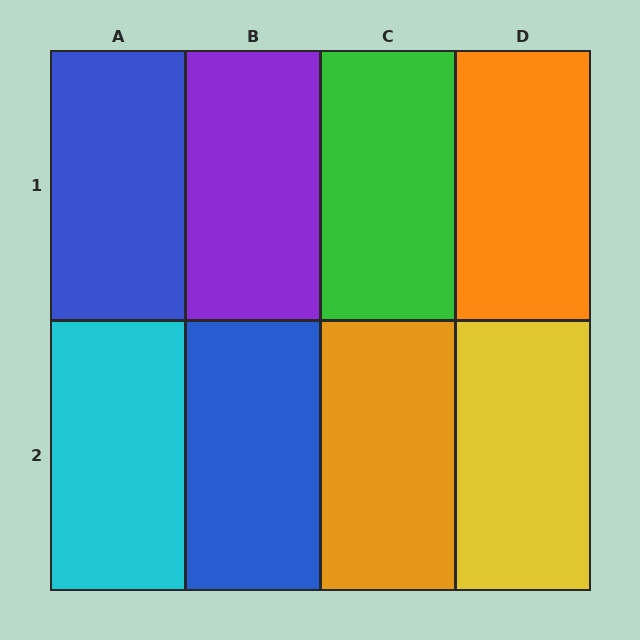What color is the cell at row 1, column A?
Blue.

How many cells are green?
1 cell is green.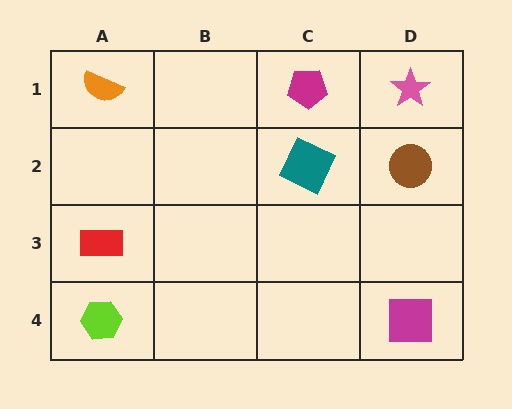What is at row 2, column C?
A teal square.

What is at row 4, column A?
A lime hexagon.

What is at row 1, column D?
A pink star.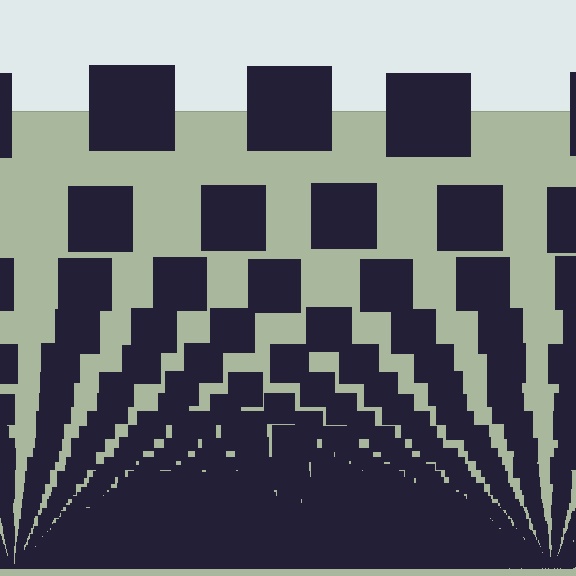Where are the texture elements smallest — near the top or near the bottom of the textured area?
Near the bottom.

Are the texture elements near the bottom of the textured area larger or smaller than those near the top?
Smaller. The gradient is inverted — elements near the bottom are smaller and denser.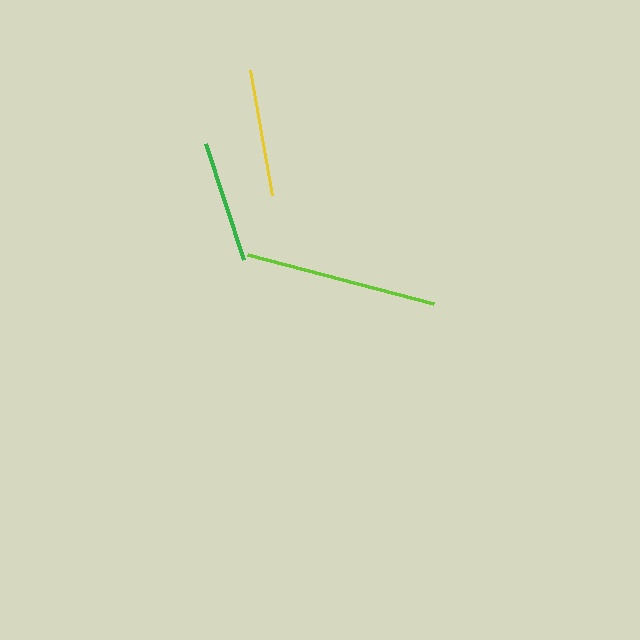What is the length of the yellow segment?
The yellow segment is approximately 128 pixels long.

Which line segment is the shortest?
The green line is the shortest at approximately 123 pixels.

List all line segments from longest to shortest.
From longest to shortest: lime, yellow, green.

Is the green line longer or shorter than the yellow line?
The yellow line is longer than the green line.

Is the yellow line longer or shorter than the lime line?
The lime line is longer than the yellow line.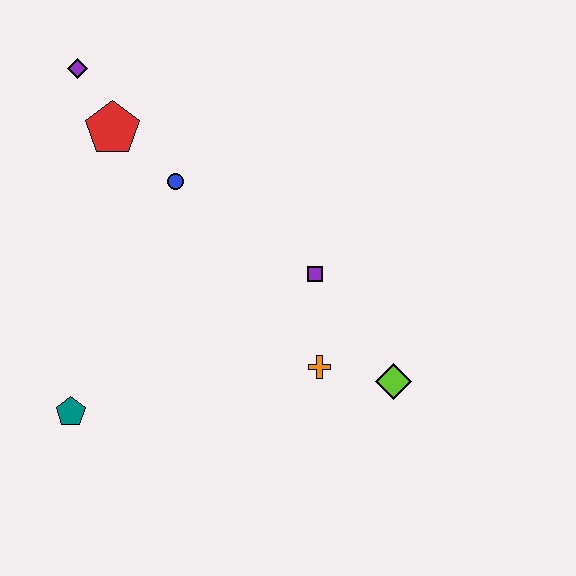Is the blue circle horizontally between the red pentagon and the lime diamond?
Yes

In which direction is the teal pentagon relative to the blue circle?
The teal pentagon is below the blue circle.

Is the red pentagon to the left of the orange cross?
Yes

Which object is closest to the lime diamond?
The orange cross is closest to the lime diamond.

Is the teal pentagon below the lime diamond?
Yes